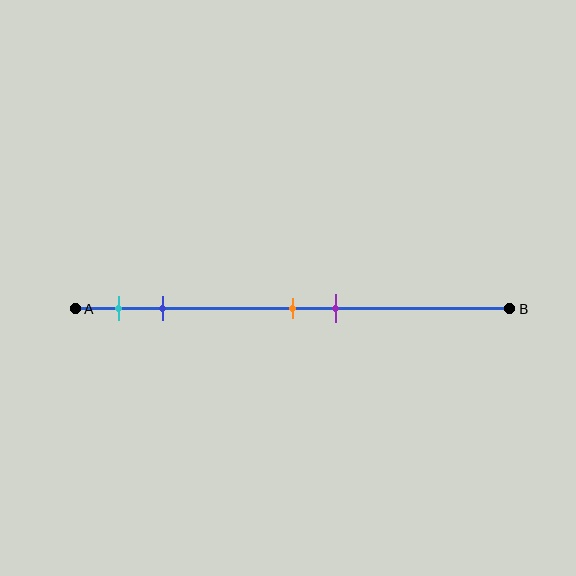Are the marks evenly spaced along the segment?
No, the marks are not evenly spaced.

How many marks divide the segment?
There are 4 marks dividing the segment.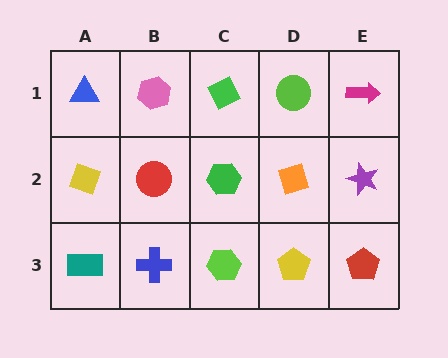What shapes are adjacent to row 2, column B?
A pink hexagon (row 1, column B), a blue cross (row 3, column B), a yellow diamond (row 2, column A), a green hexagon (row 2, column C).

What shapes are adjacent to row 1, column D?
An orange diamond (row 2, column D), a green diamond (row 1, column C), a magenta arrow (row 1, column E).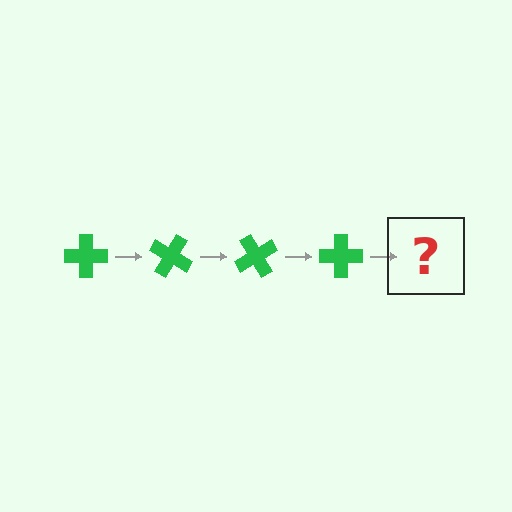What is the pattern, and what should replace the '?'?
The pattern is that the cross rotates 30 degrees each step. The '?' should be a green cross rotated 120 degrees.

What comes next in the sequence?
The next element should be a green cross rotated 120 degrees.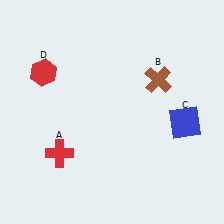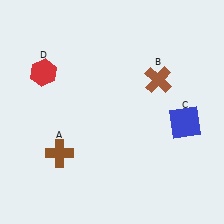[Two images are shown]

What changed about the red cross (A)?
In Image 1, A is red. In Image 2, it changed to brown.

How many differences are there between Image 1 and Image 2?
There is 1 difference between the two images.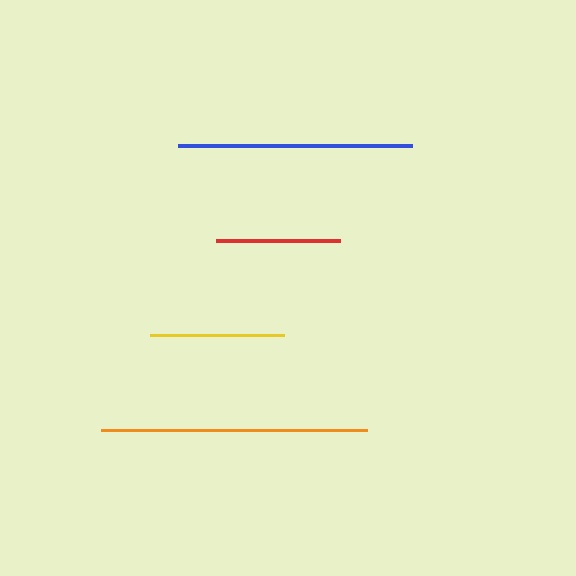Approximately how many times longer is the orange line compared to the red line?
The orange line is approximately 2.1 times the length of the red line.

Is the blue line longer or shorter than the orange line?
The orange line is longer than the blue line.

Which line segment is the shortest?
The red line is the shortest at approximately 124 pixels.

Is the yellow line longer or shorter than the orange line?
The orange line is longer than the yellow line.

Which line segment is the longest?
The orange line is the longest at approximately 266 pixels.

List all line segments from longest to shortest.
From longest to shortest: orange, blue, yellow, red.